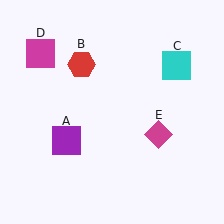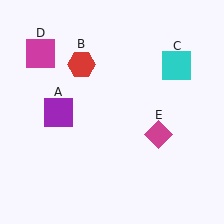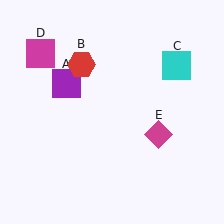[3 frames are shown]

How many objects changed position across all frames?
1 object changed position: purple square (object A).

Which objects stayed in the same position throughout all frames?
Red hexagon (object B) and cyan square (object C) and magenta square (object D) and magenta diamond (object E) remained stationary.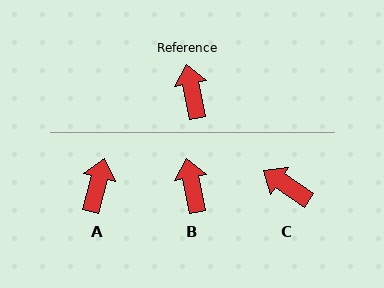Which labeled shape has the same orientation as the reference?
B.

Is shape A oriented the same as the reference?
No, it is off by about 27 degrees.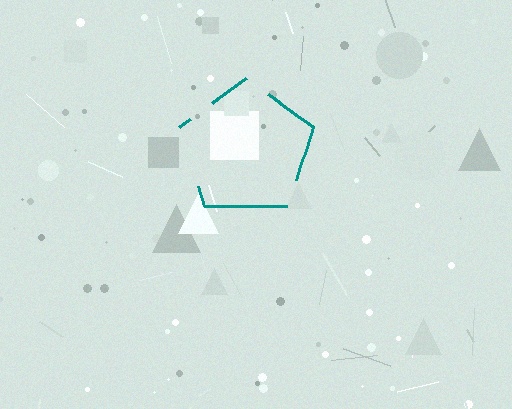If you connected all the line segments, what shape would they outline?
They would outline a pentagon.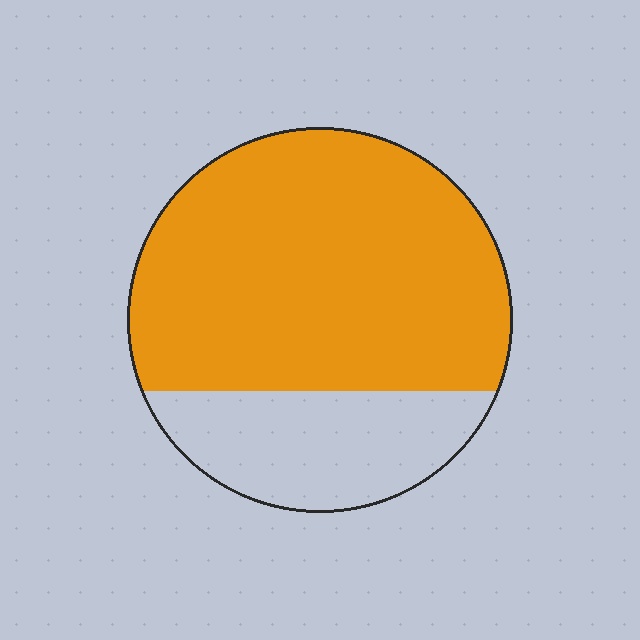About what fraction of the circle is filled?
About three quarters (3/4).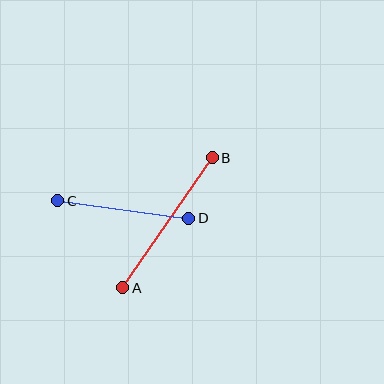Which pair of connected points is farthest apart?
Points A and B are farthest apart.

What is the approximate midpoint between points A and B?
The midpoint is at approximately (167, 223) pixels.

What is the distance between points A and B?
The distance is approximately 158 pixels.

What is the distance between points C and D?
The distance is approximately 132 pixels.